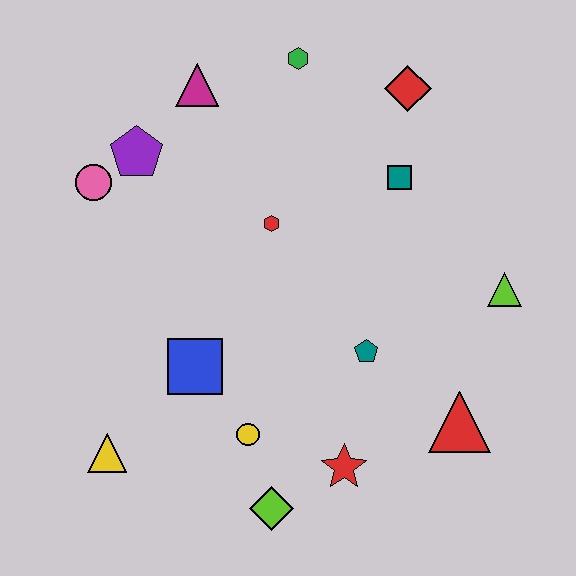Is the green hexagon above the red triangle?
Yes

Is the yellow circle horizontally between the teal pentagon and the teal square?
No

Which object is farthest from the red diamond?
The yellow triangle is farthest from the red diamond.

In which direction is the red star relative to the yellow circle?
The red star is to the right of the yellow circle.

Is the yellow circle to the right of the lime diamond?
No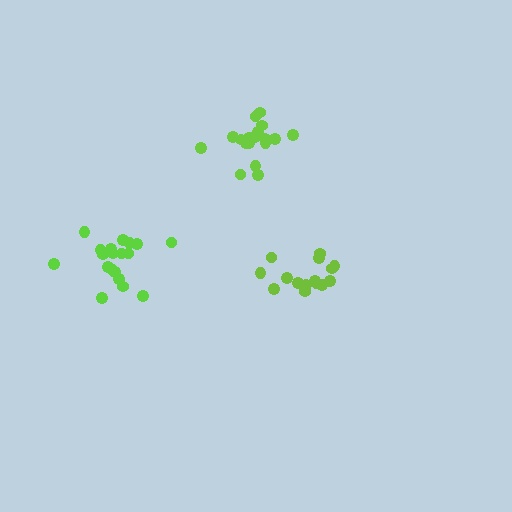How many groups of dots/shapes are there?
There are 3 groups.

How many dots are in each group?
Group 1: 19 dots, Group 2: 15 dots, Group 3: 19 dots (53 total).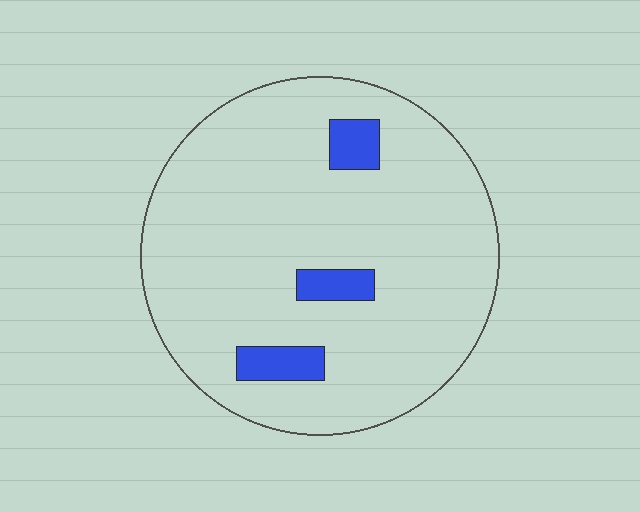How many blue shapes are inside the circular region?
3.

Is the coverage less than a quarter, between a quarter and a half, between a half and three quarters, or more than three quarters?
Less than a quarter.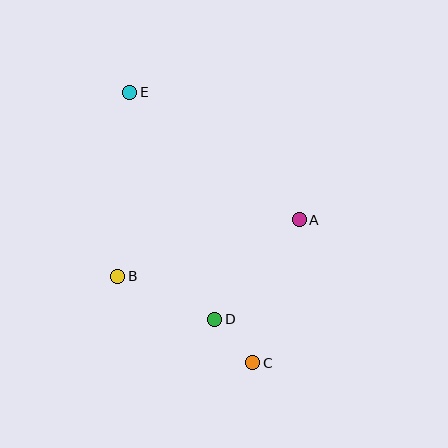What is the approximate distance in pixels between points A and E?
The distance between A and E is approximately 212 pixels.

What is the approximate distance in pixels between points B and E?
The distance between B and E is approximately 185 pixels.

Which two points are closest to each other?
Points C and D are closest to each other.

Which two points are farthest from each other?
Points C and E are farthest from each other.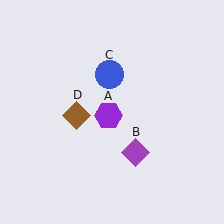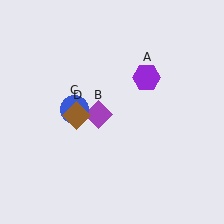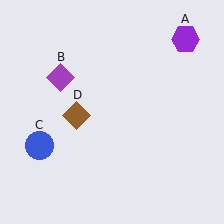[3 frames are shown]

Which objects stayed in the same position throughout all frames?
Brown diamond (object D) remained stationary.